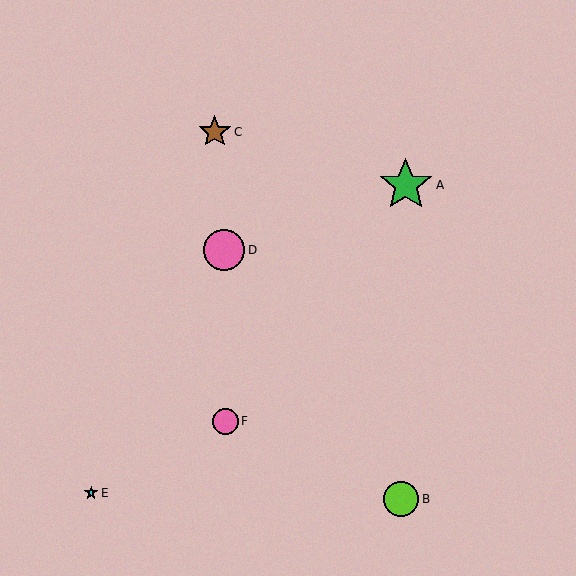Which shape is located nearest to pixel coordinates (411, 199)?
The green star (labeled A) at (406, 185) is nearest to that location.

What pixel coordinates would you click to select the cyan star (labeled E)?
Click at (91, 493) to select the cyan star E.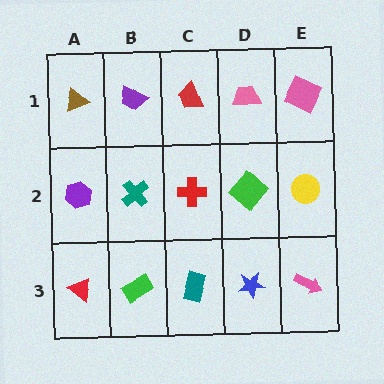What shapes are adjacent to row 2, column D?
A pink trapezoid (row 1, column D), a blue star (row 3, column D), a red cross (row 2, column C), a yellow circle (row 2, column E).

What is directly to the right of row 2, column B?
A red cross.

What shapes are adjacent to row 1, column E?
A yellow circle (row 2, column E), a pink trapezoid (row 1, column D).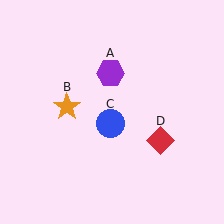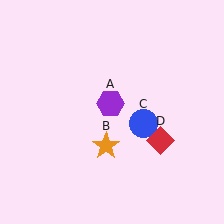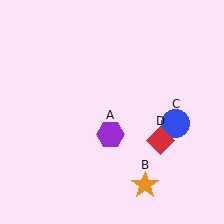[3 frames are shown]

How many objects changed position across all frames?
3 objects changed position: purple hexagon (object A), orange star (object B), blue circle (object C).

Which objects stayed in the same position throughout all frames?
Red diamond (object D) remained stationary.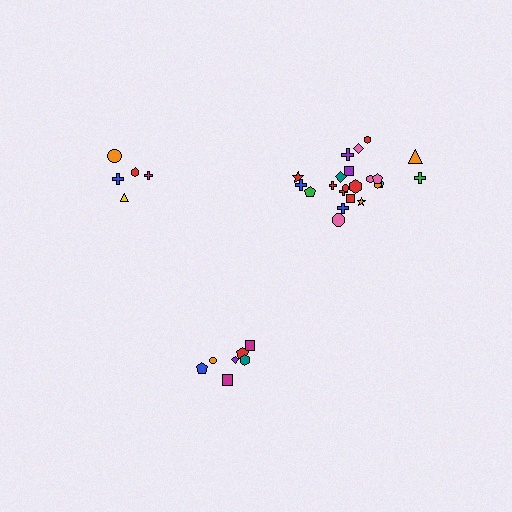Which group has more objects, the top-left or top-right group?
The top-right group.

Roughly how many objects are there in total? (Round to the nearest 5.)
Roughly 35 objects in total.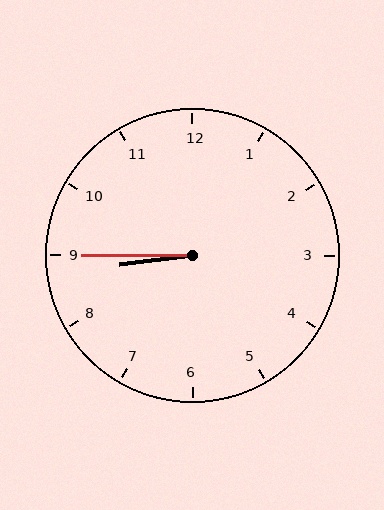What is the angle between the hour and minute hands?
Approximately 8 degrees.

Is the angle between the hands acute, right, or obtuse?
It is acute.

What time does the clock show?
8:45.